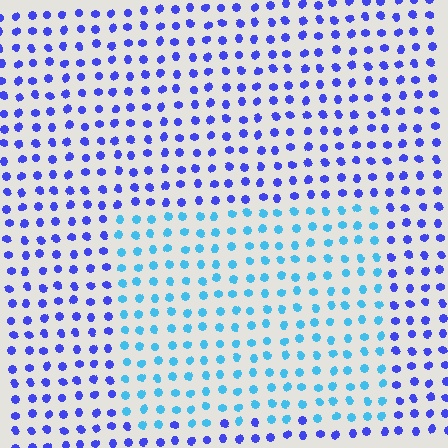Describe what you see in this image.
The image is filled with small blue elements in a uniform arrangement. A rectangle-shaped region is visible where the elements are tinted to a slightly different hue, forming a subtle color boundary.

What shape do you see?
I see a rectangle.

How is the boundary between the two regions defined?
The boundary is defined purely by a slight shift in hue (about 43 degrees). Spacing, size, and orientation are identical on both sides.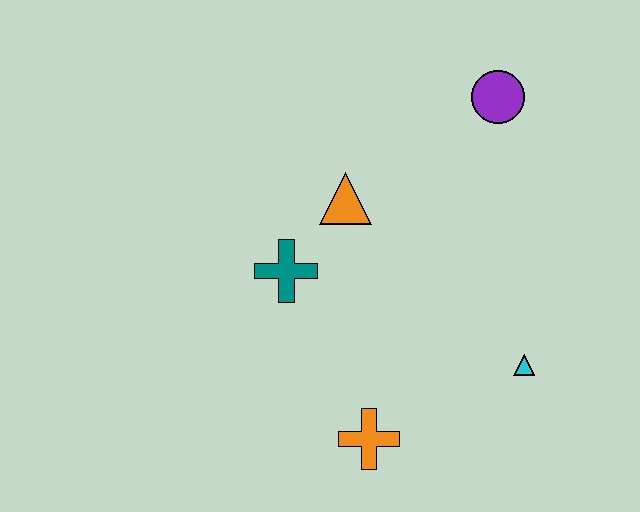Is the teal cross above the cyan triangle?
Yes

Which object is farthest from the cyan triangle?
The purple circle is farthest from the cyan triangle.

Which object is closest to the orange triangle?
The teal cross is closest to the orange triangle.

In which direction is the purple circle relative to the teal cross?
The purple circle is to the right of the teal cross.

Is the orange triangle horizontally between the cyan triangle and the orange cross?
No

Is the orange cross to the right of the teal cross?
Yes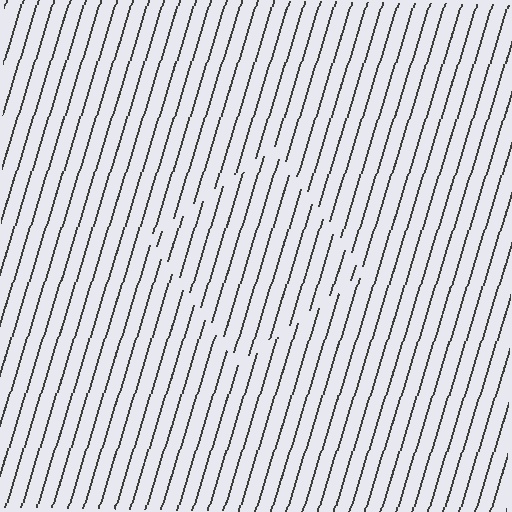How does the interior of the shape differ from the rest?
The interior of the shape contains the same grating, shifted by half a period — the contour is defined by the phase discontinuity where line-ends from the inner and outer gratings abut.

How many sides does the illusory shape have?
4 sides — the line-ends trace a square.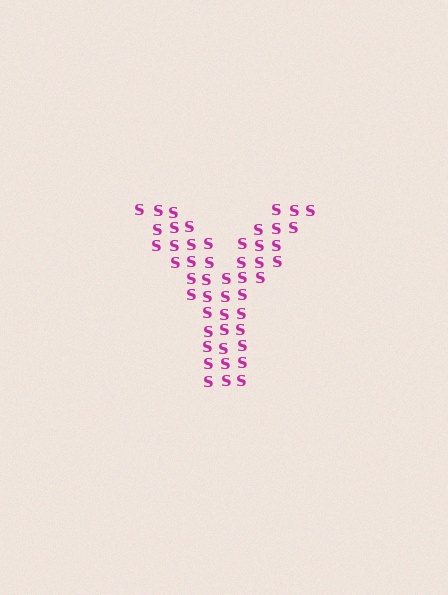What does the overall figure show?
The overall figure shows the letter Y.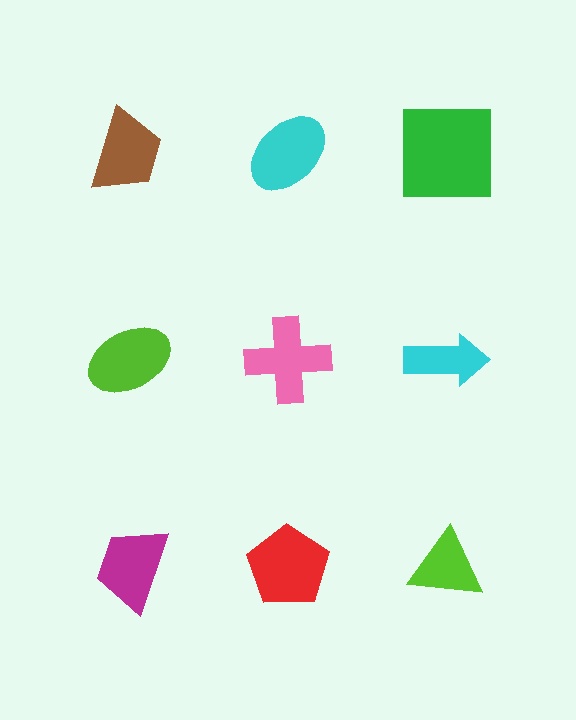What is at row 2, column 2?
A pink cross.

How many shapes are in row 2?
3 shapes.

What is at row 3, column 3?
A lime triangle.